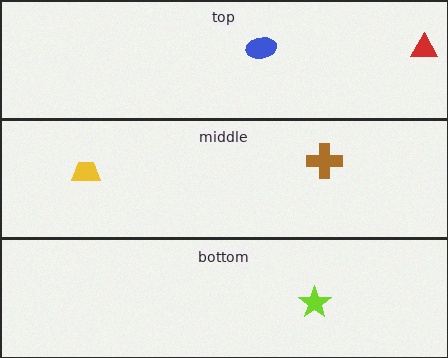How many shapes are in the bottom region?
1.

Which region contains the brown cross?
The middle region.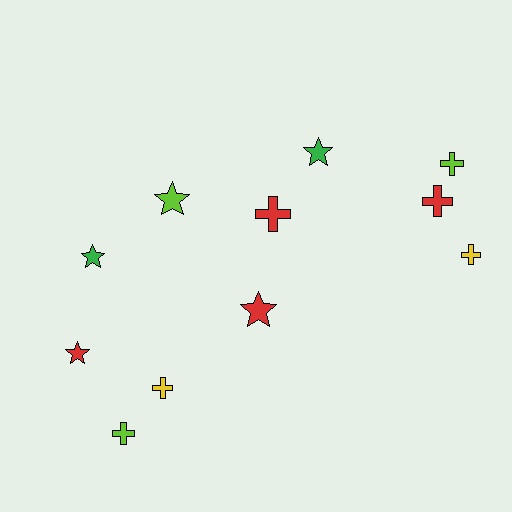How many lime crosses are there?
There are 2 lime crosses.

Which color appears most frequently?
Red, with 4 objects.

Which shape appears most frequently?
Cross, with 6 objects.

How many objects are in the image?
There are 11 objects.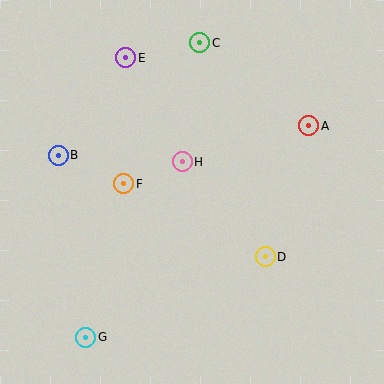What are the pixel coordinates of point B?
Point B is at (58, 155).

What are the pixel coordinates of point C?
Point C is at (200, 43).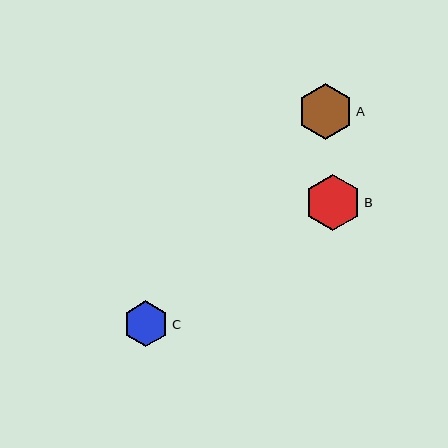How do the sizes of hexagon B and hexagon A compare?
Hexagon B and hexagon A are approximately the same size.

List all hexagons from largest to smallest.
From largest to smallest: B, A, C.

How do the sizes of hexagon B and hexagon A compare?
Hexagon B and hexagon A are approximately the same size.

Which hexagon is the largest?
Hexagon B is the largest with a size of approximately 56 pixels.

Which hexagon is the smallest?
Hexagon C is the smallest with a size of approximately 46 pixels.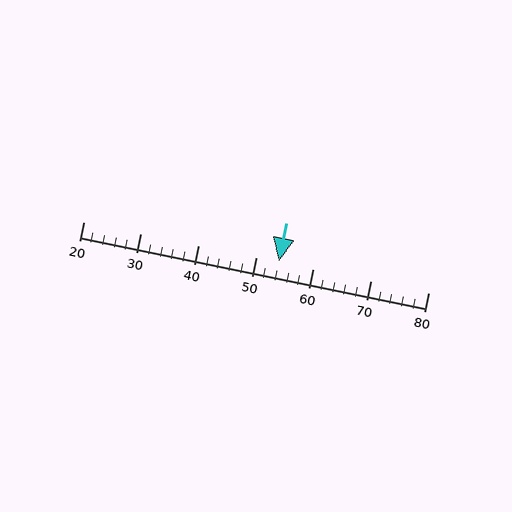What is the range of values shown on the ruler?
The ruler shows values from 20 to 80.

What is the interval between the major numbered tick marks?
The major tick marks are spaced 10 units apart.